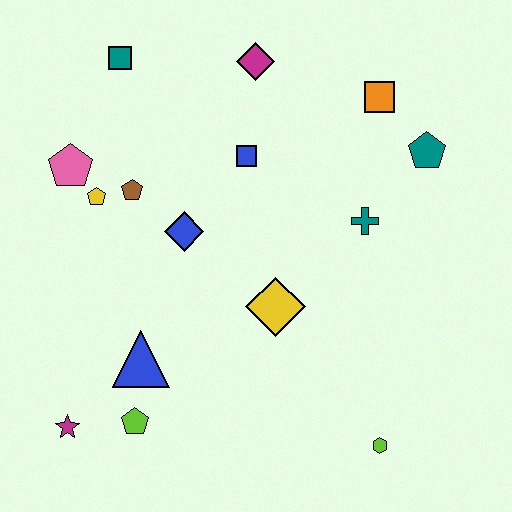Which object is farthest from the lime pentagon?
The orange square is farthest from the lime pentagon.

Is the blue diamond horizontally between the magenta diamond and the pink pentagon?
Yes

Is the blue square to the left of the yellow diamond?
Yes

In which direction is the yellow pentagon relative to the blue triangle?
The yellow pentagon is above the blue triangle.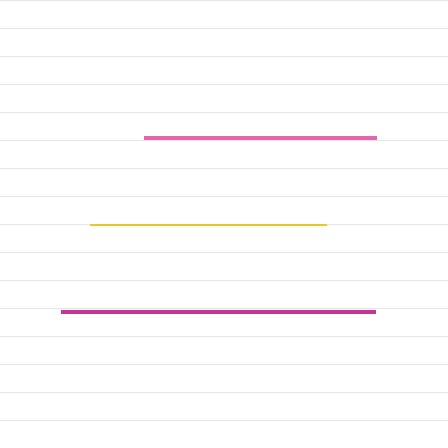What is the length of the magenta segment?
The magenta segment is approximately 314 pixels long.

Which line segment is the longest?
The magenta line is the longest at approximately 314 pixels.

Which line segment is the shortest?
The pink line is the shortest at approximately 232 pixels.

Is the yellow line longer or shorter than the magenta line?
The magenta line is longer than the yellow line.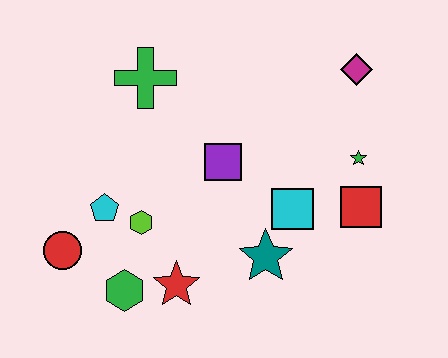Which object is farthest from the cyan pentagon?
The magenta diamond is farthest from the cyan pentagon.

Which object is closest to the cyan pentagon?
The lime hexagon is closest to the cyan pentagon.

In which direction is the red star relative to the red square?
The red star is to the left of the red square.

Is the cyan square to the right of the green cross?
Yes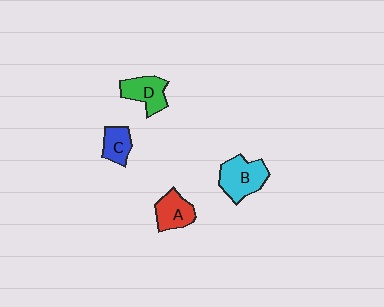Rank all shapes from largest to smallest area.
From largest to smallest: B (cyan), D (green), A (red), C (blue).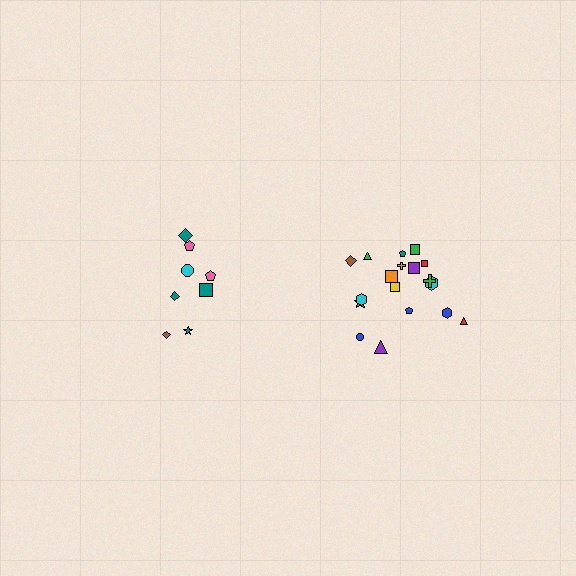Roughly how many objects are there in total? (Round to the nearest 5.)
Roughly 25 objects in total.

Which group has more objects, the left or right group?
The right group.